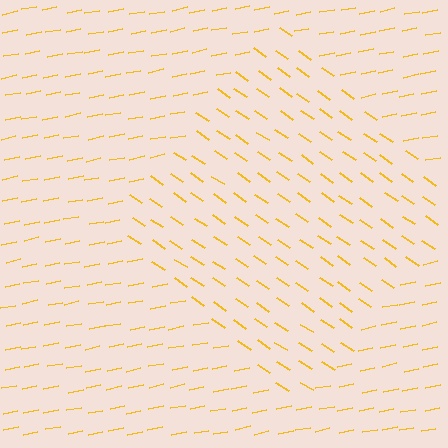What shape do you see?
I see a diamond.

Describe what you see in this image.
The image is filled with small yellow line segments. A diamond region in the image has lines oriented differently from the surrounding lines, creating a visible texture boundary.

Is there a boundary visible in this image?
Yes, there is a texture boundary formed by a change in line orientation.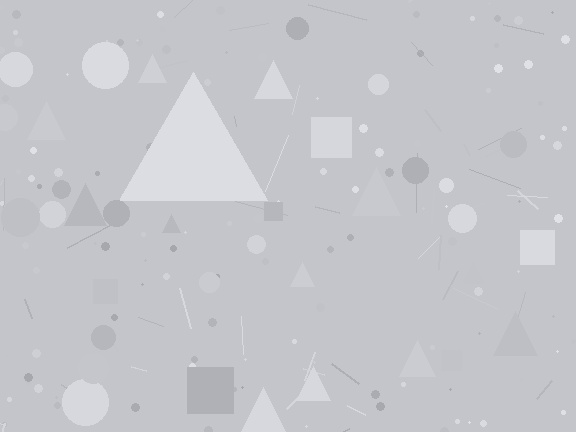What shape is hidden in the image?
A triangle is hidden in the image.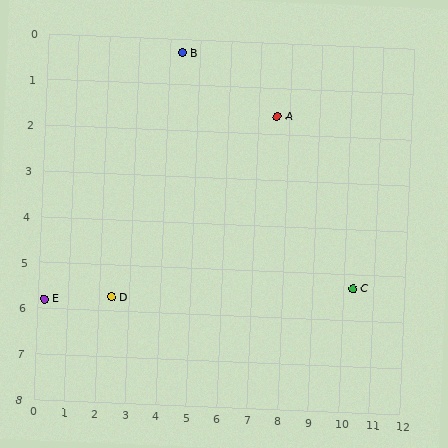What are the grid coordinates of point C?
Point C is at approximately (10.3, 5.3).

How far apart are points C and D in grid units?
Points C and D are about 7.9 grid units apart.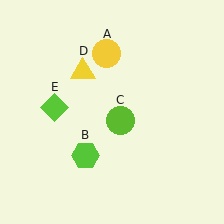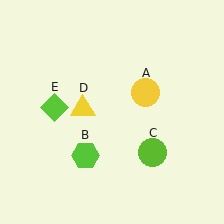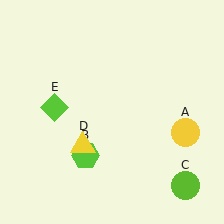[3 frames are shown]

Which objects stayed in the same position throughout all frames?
Lime hexagon (object B) and lime diamond (object E) remained stationary.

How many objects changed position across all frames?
3 objects changed position: yellow circle (object A), lime circle (object C), yellow triangle (object D).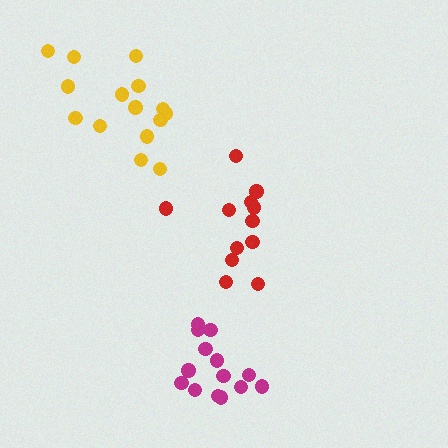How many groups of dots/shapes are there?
There are 3 groups.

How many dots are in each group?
Group 1: 12 dots, Group 2: 14 dots, Group 3: 15 dots (41 total).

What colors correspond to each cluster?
The clusters are colored: red, magenta, yellow.